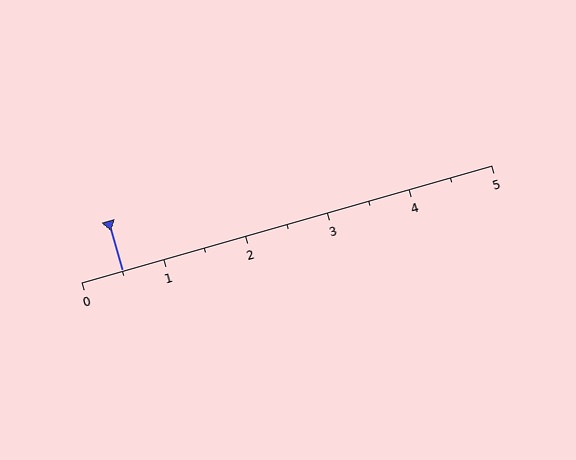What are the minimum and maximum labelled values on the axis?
The axis runs from 0 to 5.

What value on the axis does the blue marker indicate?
The marker indicates approximately 0.5.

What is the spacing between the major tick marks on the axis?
The major ticks are spaced 1 apart.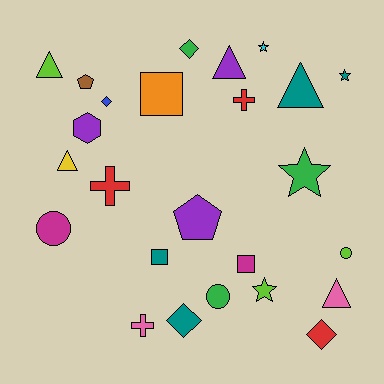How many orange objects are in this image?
There is 1 orange object.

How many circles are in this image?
There are 3 circles.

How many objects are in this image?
There are 25 objects.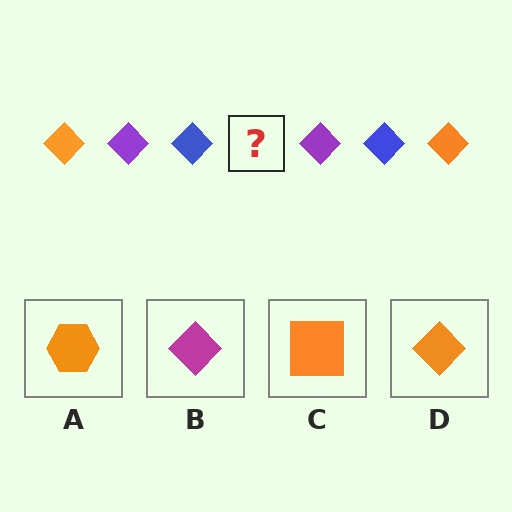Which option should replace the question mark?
Option D.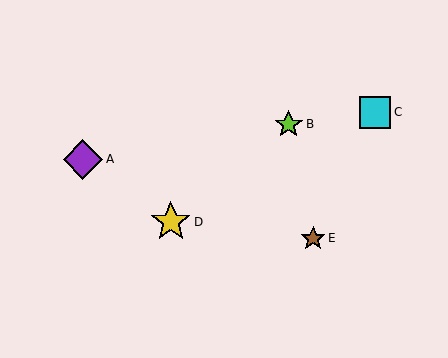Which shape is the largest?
The yellow star (labeled D) is the largest.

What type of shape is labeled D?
Shape D is a yellow star.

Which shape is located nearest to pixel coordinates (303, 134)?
The lime star (labeled B) at (289, 124) is nearest to that location.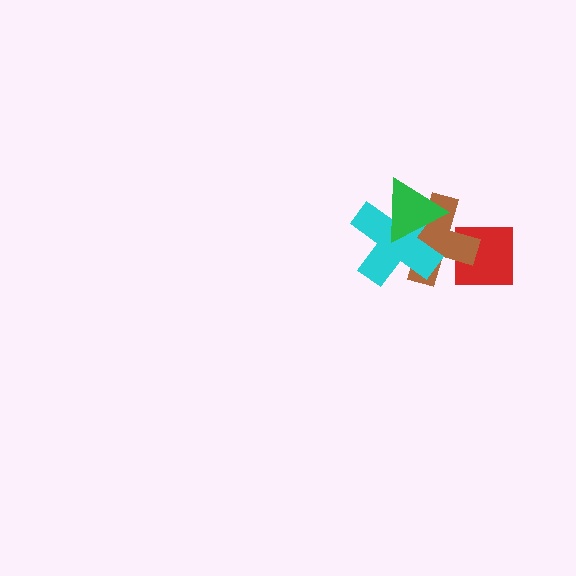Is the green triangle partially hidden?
No, no other shape covers it.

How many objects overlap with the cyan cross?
2 objects overlap with the cyan cross.